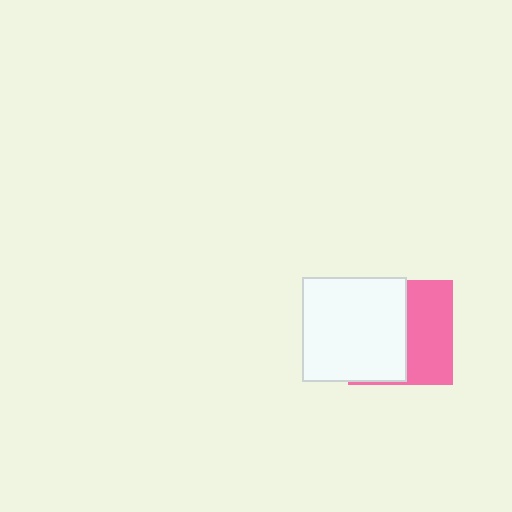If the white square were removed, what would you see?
You would see the complete pink square.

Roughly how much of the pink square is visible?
About half of it is visible (roughly 46%).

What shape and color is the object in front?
The object in front is a white square.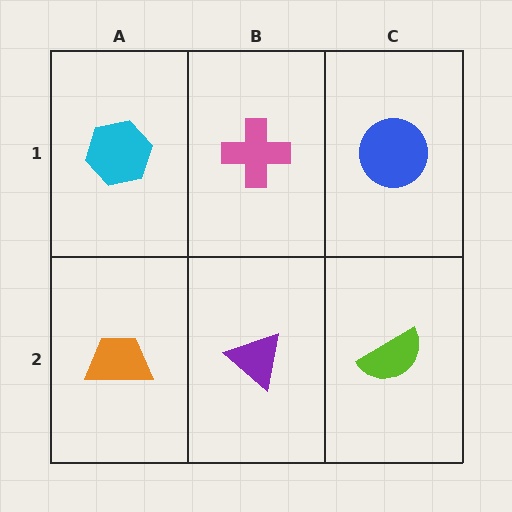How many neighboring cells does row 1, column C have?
2.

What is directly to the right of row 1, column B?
A blue circle.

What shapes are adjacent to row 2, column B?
A pink cross (row 1, column B), an orange trapezoid (row 2, column A), a lime semicircle (row 2, column C).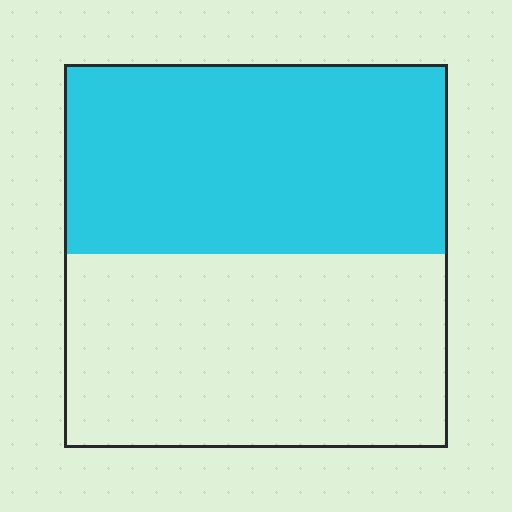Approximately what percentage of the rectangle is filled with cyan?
Approximately 50%.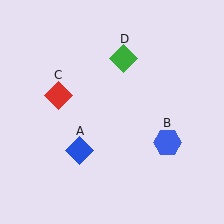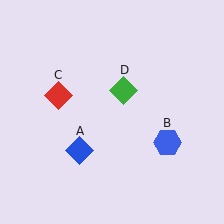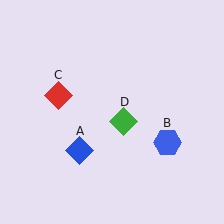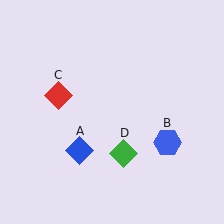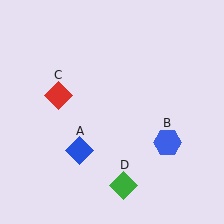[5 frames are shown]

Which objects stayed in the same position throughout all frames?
Blue diamond (object A) and blue hexagon (object B) and red diamond (object C) remained stationary.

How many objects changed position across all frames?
1 object changed position: green diamond (object D).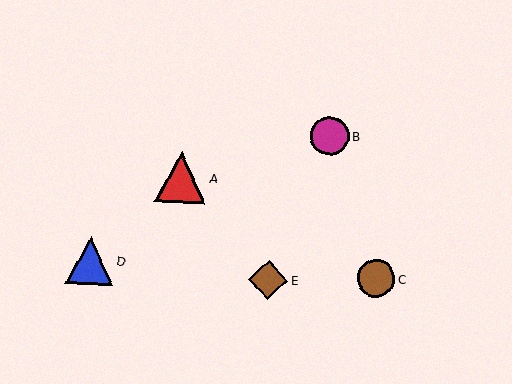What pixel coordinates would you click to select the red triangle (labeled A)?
Click at (181, 177) to select the red triangle A.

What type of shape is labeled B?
Shape B is a magenta circle.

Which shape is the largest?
The red triangle (labeled A) is the largest.